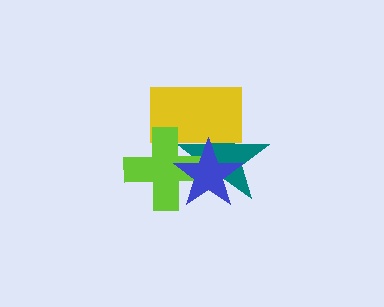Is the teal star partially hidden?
Yes, it is partially covered by another shape.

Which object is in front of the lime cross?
The blue star is in front of the lime cross.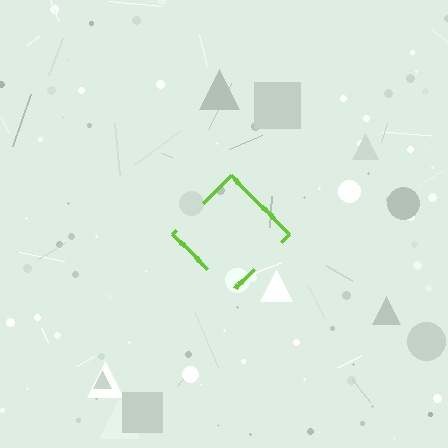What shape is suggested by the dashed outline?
The dashed outline suggests a diamond.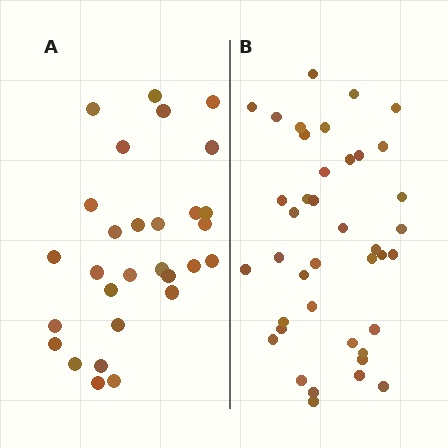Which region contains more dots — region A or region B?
Region B (the right region) has more dots.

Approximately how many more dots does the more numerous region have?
Region B has roughly 12 or so more dots than region A.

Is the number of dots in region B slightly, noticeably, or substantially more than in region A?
Region B has noticeably more, but not dramatically so. The ratio is roughly 1.4 to 1.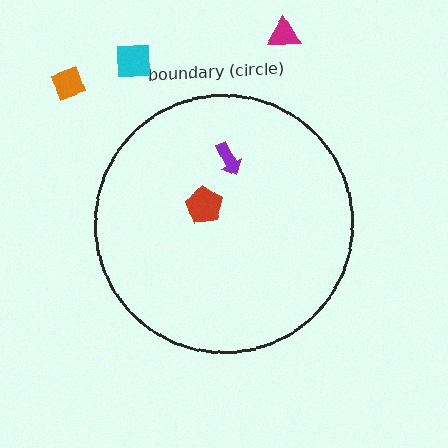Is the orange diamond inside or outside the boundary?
Outside.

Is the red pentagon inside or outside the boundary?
Inside.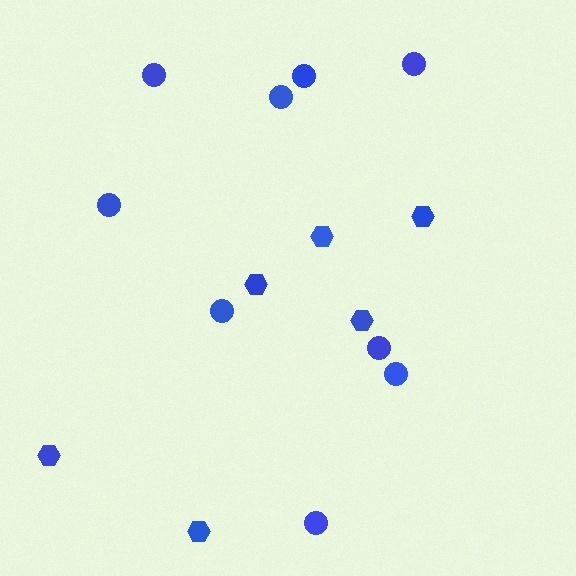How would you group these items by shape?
There are 2 groups: one group of hexagons (6) and one group of circles (9).